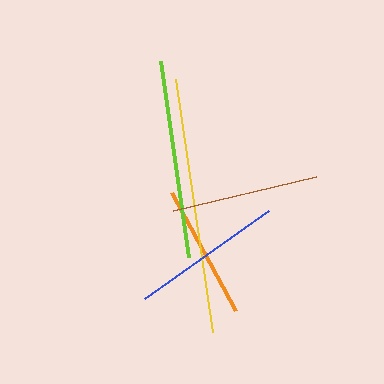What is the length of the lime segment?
The lime segment is approximately 198 pixels long.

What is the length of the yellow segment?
The yellow segment is approximately 256 pixels long.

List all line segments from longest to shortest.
From longest to shortest: yellow, lime, blue, brown, orange.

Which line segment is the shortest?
The orange line is the shortest at approximately 134 pixels.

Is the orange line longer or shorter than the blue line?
The blue line is longer than the orange line.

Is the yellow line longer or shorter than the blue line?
The yellow line is longer than the blue line.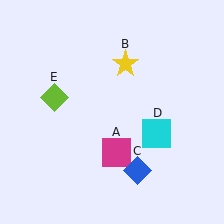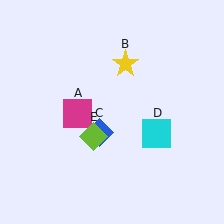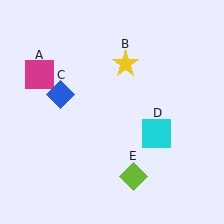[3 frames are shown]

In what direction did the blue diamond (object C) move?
The blue diamond (object C) moved up and to the left.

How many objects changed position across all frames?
3 objects changed position: magenta square (object A), blue diamond (object C), lime diamond (object E).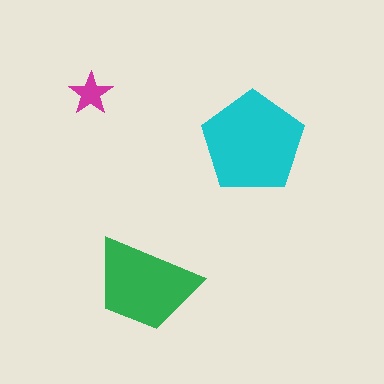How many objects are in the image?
There are 3 objects in the image.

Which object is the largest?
The cyan pentagon.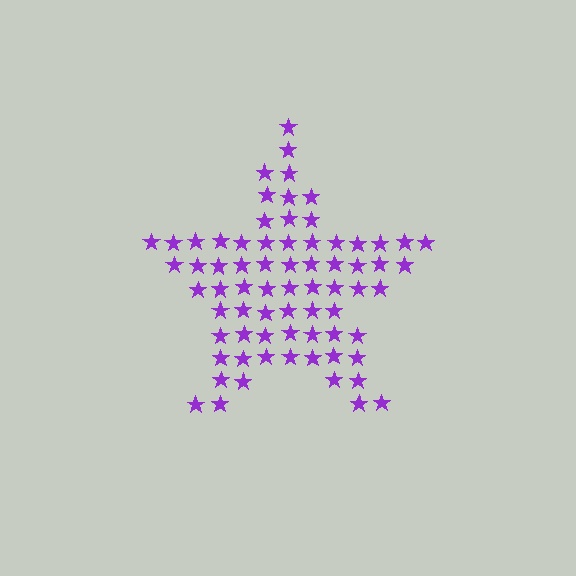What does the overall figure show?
The overall figure shows a star.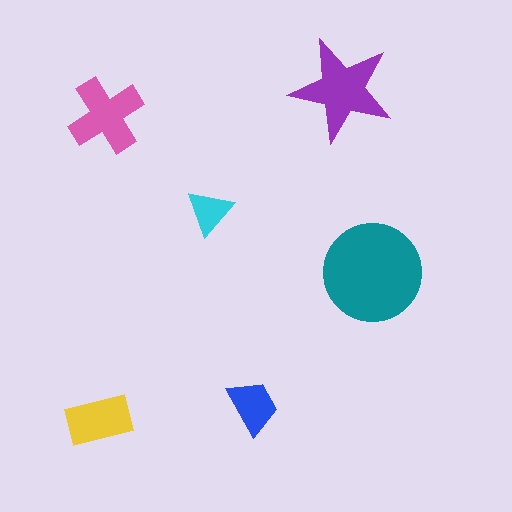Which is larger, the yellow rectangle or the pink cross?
The pink cross.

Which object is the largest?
The teal circle.